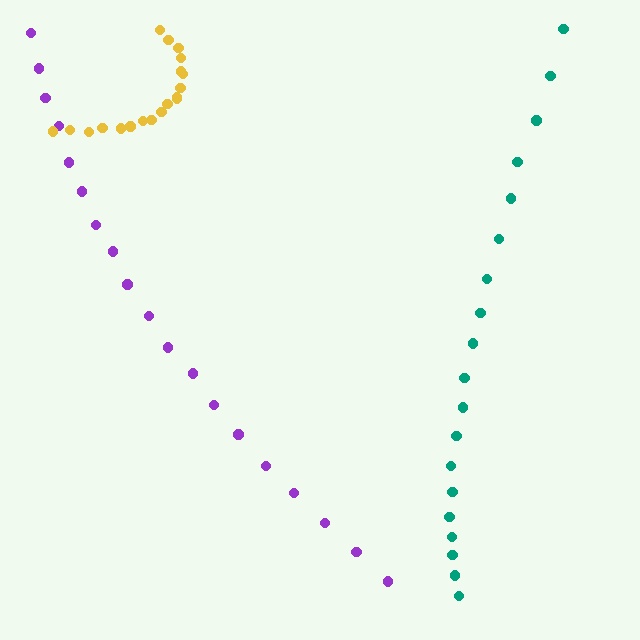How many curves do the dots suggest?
There are 3 distinct paths.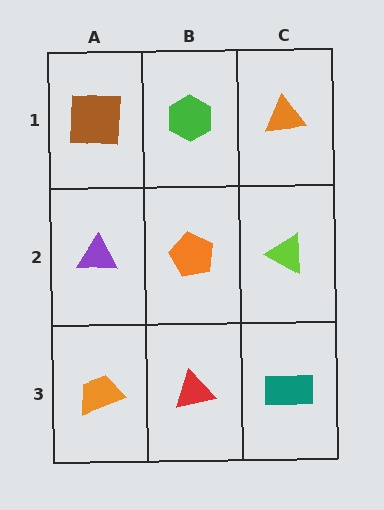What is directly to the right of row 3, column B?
A teal rectangle.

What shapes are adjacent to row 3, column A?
A purple triangle (row 2, column A), a red triangle (row 3, column B).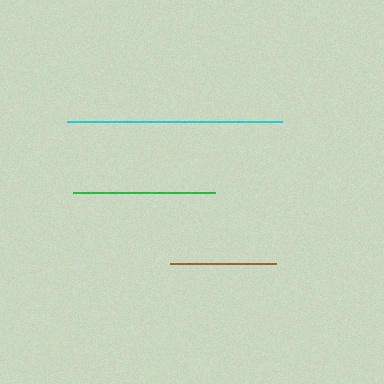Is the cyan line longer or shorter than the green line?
The cyan line is longer than the green line.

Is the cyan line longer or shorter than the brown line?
The cyan line is longer than the brown line.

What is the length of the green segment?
The green segment is approximately 142 pixels long.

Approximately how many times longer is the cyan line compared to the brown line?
The cyan line is approximately 2.0 times the length of the brown line.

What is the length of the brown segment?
The brown segment is approximately 106 pixels long.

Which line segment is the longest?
The cyan line is the longest at approximately 215 pixels.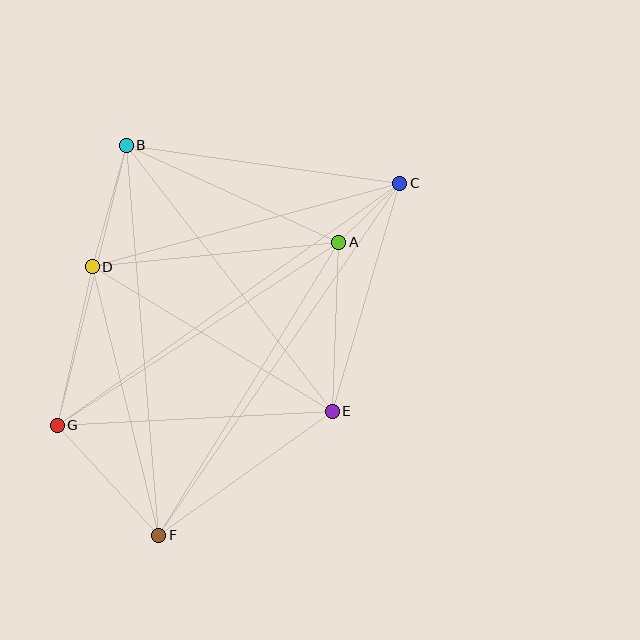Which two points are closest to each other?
Points A and C are closest to each other.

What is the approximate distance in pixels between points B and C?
The distance between B and C is approximately 276 pixels.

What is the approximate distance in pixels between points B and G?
The distance between B and G is approximately 288 pixels.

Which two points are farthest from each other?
Points C and F are farthest from each other.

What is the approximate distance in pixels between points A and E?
The distance between A and E is approximately 169 pixels.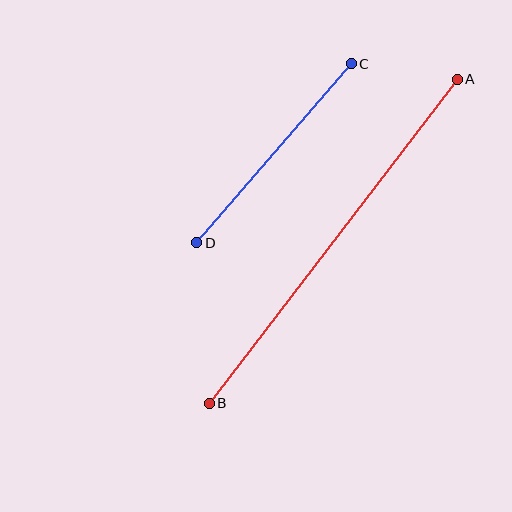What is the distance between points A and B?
The distance is approximately 408 pixels.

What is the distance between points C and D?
The distance is approximately 236 pixels.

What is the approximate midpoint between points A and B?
The midpoint is at approximately (333, 241) pixels.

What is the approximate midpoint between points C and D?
The midpoint is at approximately (274, 153) pixels.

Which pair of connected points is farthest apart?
Points A and B are farthest apart.